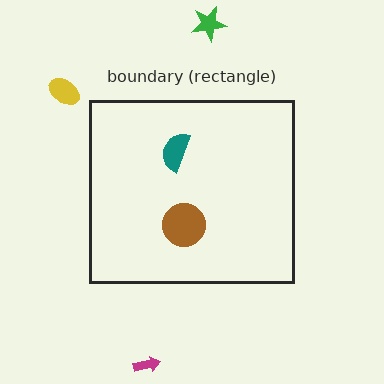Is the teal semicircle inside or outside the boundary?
Inside.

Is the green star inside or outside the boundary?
Outside.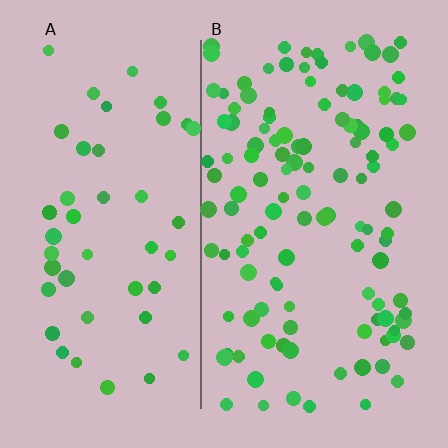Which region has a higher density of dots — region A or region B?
B (the right).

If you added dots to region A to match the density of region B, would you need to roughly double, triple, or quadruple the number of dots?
Approximately triple.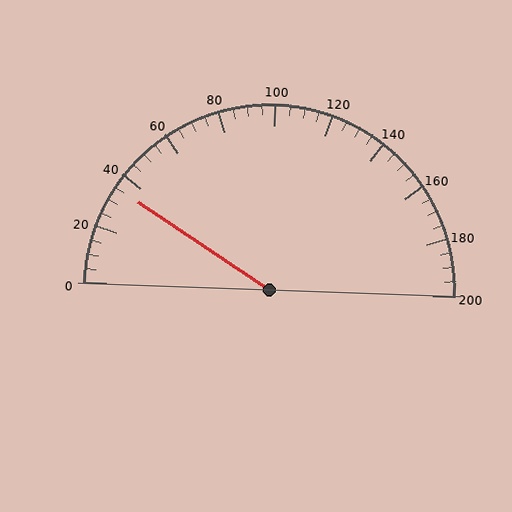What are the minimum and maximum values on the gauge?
The gauge ranges from 0 to 200.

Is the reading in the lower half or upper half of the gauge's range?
The reading is in the lower half of the range (0 to 200).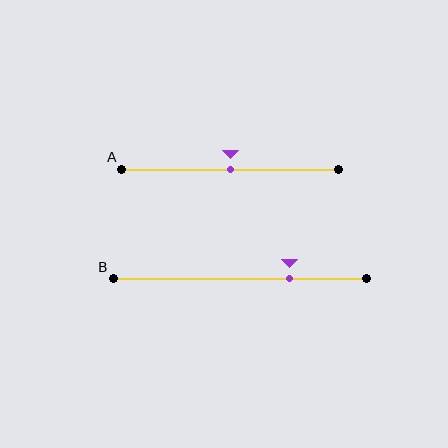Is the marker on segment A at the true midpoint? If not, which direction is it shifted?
Yes, the marker on segment A is at the true midpoint.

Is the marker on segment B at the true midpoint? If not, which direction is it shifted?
No, the marker on segment B is shifted to the right by about 20% of the segment length.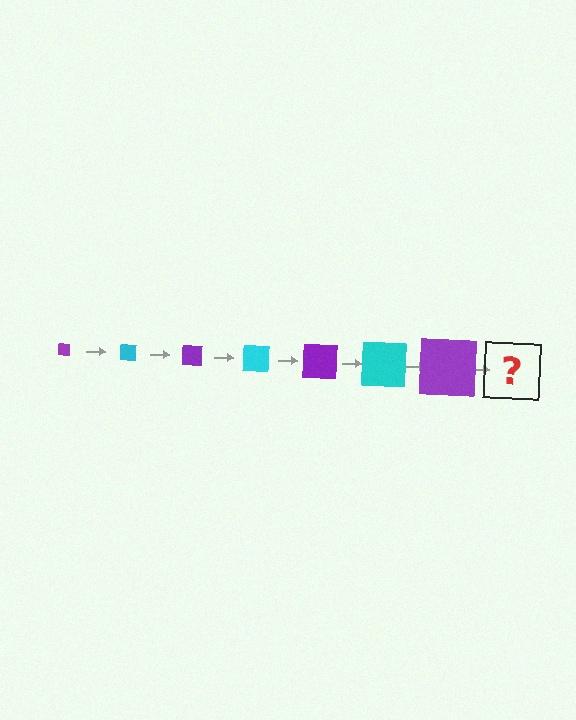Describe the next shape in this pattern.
It should be a cyan square, larger than the previous one.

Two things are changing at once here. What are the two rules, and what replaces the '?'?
The two rules are that the square grows larger each step and the color cycles through purple and cyan. The '?' should be a cyan square, larger than the previous one.